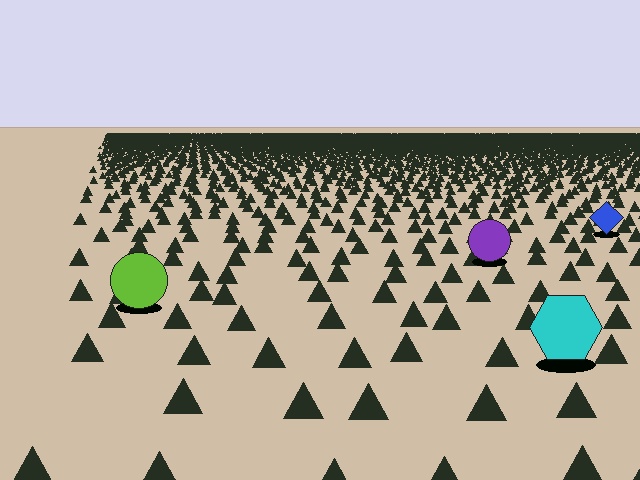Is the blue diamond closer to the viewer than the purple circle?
No. The purple circle is closer — you can tell from the texture gradient: the ground texture is coarser near it.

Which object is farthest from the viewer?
The blue diamond is farthest from the viewer. It appears smaller and the ground texture around it is denser.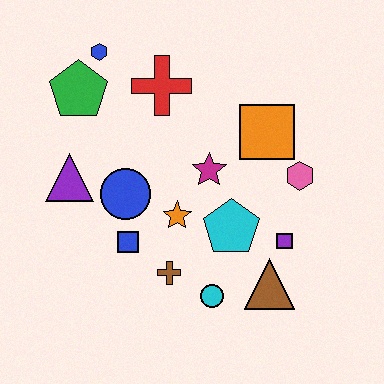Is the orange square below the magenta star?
No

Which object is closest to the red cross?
The blue hexagon is closest to the red cross.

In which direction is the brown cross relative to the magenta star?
The brown cross is below the magenta star.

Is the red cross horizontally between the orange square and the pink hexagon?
No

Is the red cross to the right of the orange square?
No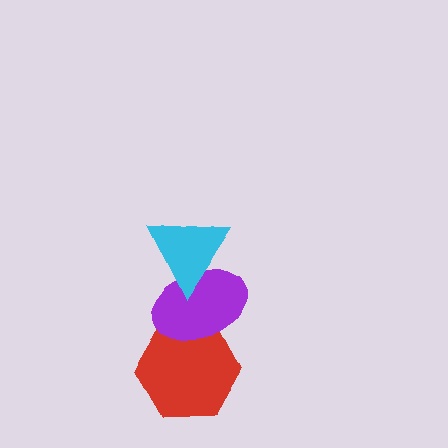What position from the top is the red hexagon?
The red hexagon is 3rd from the top.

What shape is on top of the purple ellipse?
The cyan triangle is on top of the purple ellipse.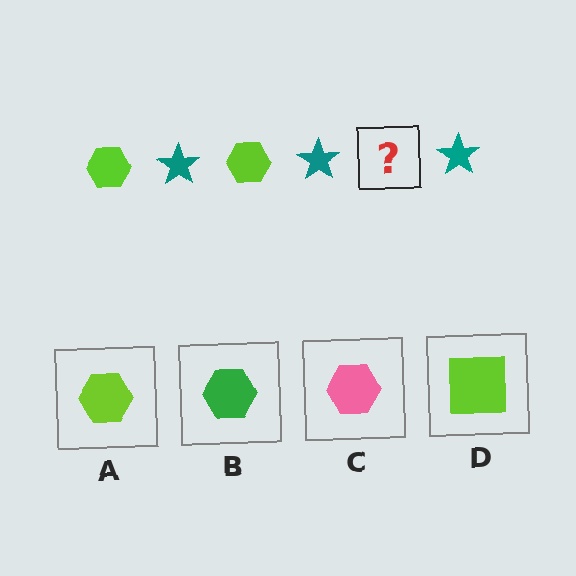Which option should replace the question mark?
Option A.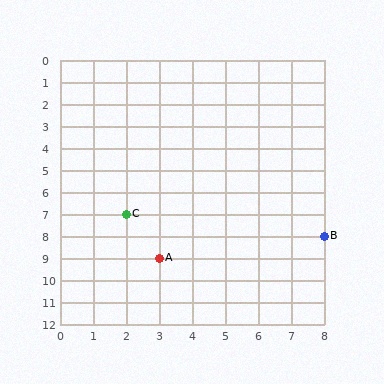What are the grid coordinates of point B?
Point B is at grid coordinates (8, 8).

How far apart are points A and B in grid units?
Points A and B are 5 columns and 1 row apart (about 5.1 grid units diagonally).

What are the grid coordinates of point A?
Point A is at grid coordinates (3, 9).